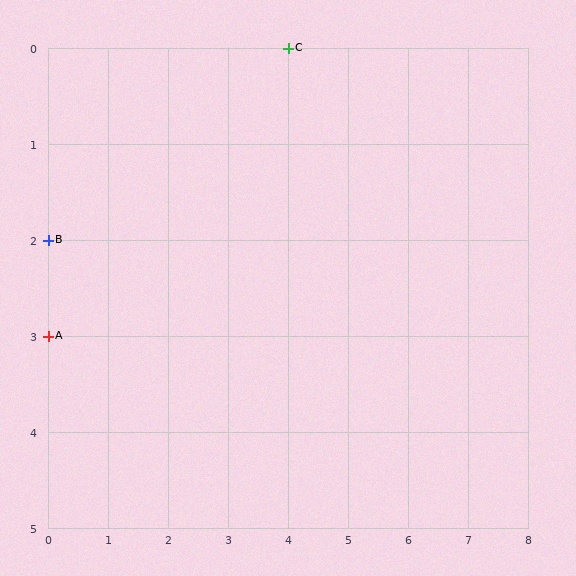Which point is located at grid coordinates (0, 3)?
Point A is at (0, 3).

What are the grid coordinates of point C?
Point C is at grid coordinates (4, 0).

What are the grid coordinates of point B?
Point B is at grid coordinates (0, 2).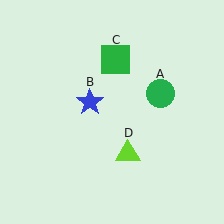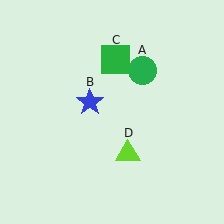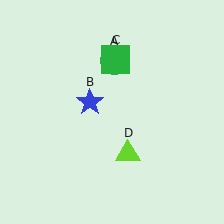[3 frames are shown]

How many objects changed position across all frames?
1 object changed position: green circle (object A).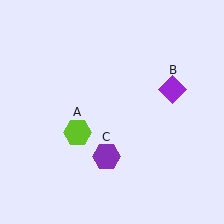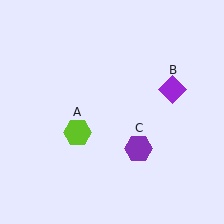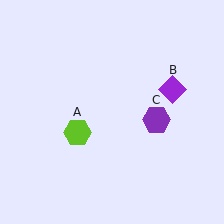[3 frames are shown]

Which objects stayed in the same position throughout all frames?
Lime hexagon (object A) and purple diamond (object B) remained stationary.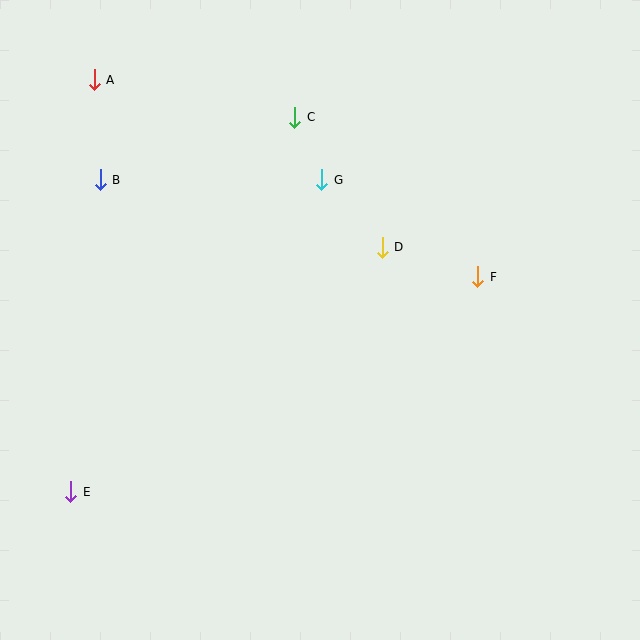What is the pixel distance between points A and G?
The distance between A and G is 249 pixels.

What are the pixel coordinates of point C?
Point C is at (295, 117).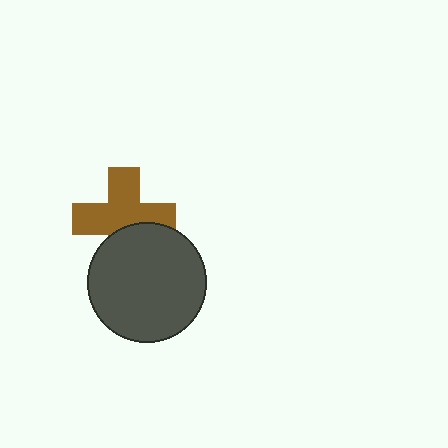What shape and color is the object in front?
The object in front is a dark gray circle.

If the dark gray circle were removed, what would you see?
You would see the complete brown cross.